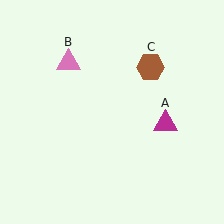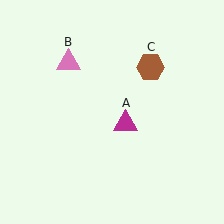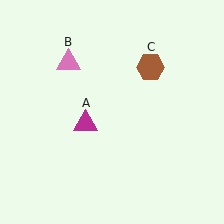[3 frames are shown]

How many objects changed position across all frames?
1 object changed position: magenta triangle (object A).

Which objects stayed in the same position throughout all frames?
Pink triangle (object B) and brown hexagon (object C) remained stationary.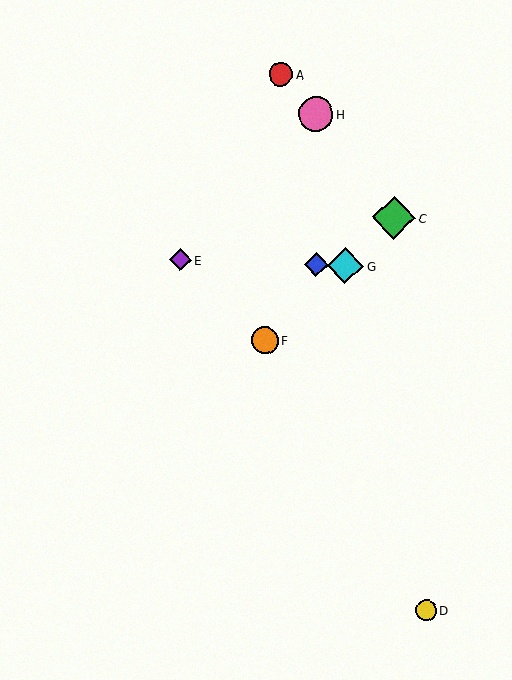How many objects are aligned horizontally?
3 objects (B, E, G) are aligned horizontally.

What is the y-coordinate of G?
Object G is at y≈266.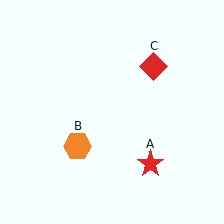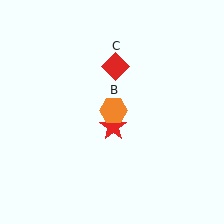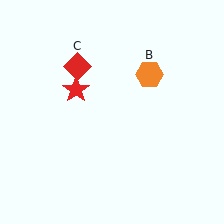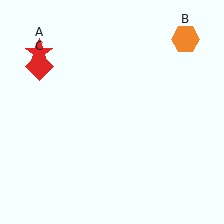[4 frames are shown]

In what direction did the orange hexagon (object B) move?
The orange hexagon (object B) moved up and to the right.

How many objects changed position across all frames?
3 objects changed position: red star (object A), orange hexagon (object B), red diamond (object C).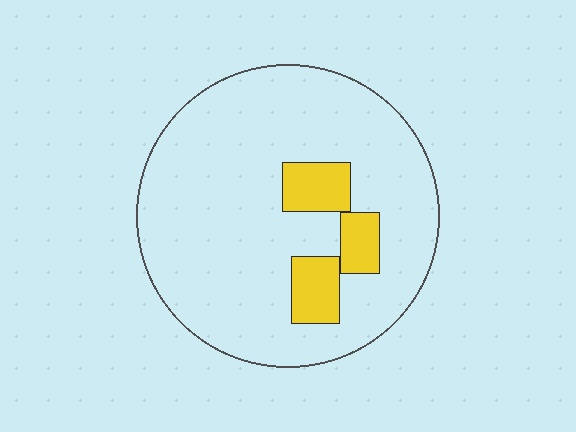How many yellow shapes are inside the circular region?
3.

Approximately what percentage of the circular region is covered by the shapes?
Approximately 15%.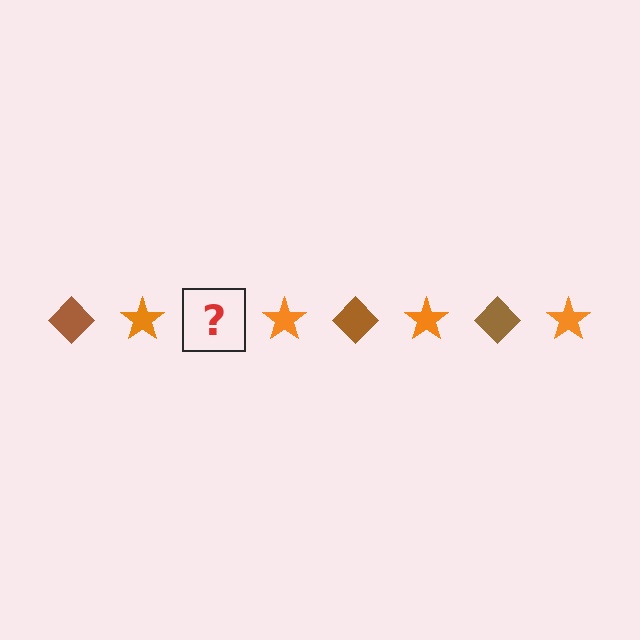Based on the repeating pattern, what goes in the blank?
The blank should be a brown diamond.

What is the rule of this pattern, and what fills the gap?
The rule is that the pattern alternates between brown diamond and orange star. The gap should be filled with a brown diamond.